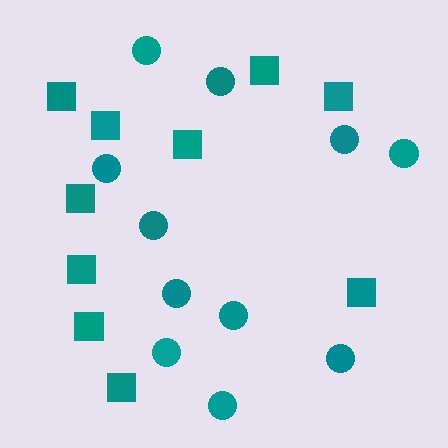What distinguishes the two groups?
There are 2 groups: one group of circles (11) and one group of squares (10).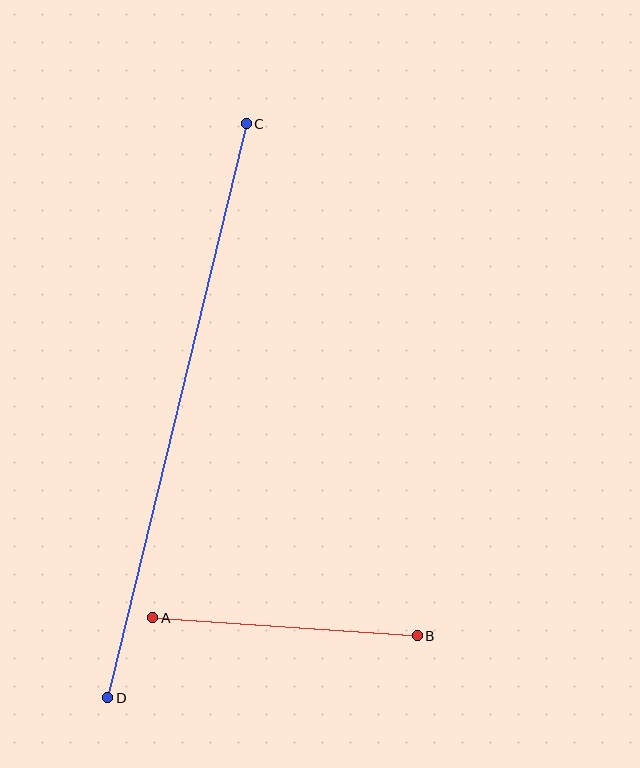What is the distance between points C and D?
The distance is approximately 590 pixels.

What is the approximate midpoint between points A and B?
The midpoint is at approximately (285, 627) pixels.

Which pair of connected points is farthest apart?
Points C and D are farthest apart.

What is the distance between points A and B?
The distance is approximately 265 pixels.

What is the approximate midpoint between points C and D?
The midpoint is at approximately (177, 411) pixels.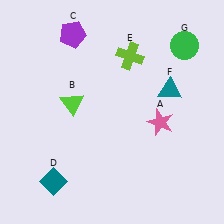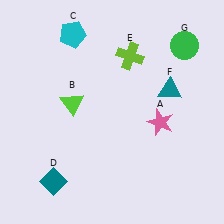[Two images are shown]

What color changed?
The pentagon (C) changed from purple in Image 1 to cyan in Image 2.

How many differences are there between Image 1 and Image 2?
There is 1 difference between the two images.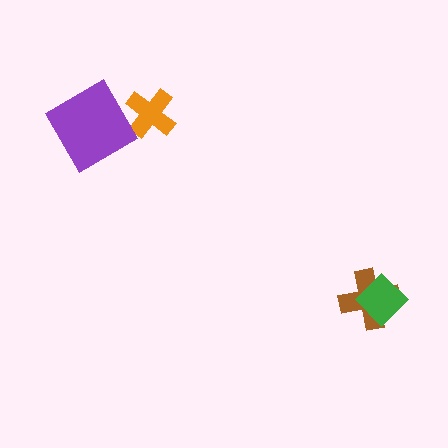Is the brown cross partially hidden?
Yes, it is partially covered by another shape.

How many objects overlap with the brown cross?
1 object overlaps with the brown cross.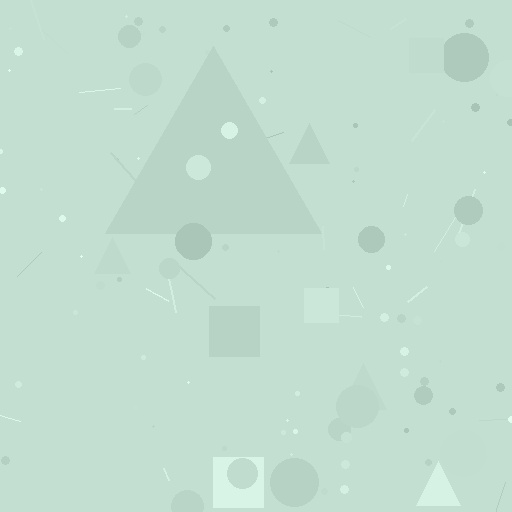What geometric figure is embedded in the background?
A triangle is embedded in the background.